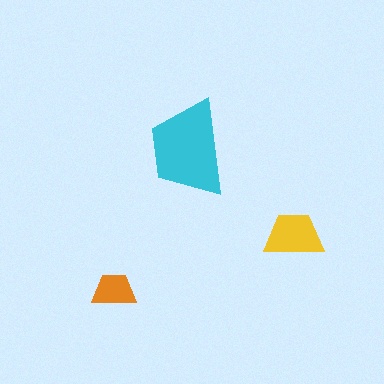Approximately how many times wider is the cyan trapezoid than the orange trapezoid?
About 2 times wider.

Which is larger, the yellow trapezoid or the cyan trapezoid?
The cyan one.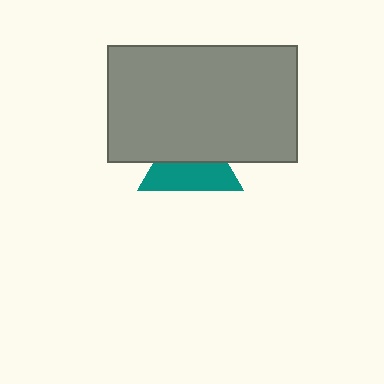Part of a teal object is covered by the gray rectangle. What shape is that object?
It is a triangle.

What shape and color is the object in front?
The object in front is a gray rectangle.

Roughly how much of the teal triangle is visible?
About half of it is visible (roughly 51%).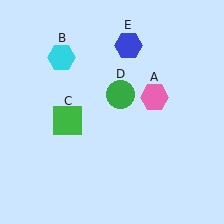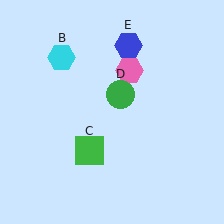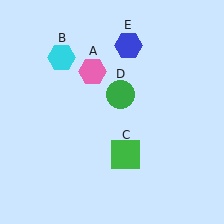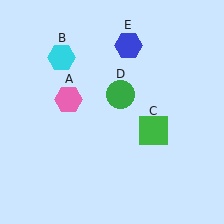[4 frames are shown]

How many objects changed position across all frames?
2 objects changed position: pink hexagon (object A), green square (object C).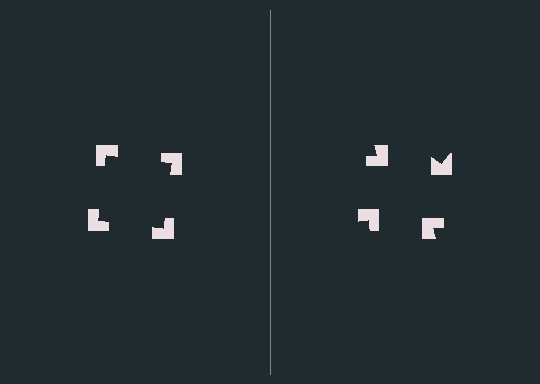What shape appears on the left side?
An illusory square.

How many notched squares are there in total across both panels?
8 — 4 on each side.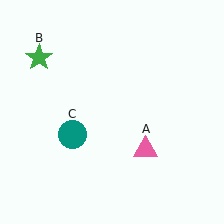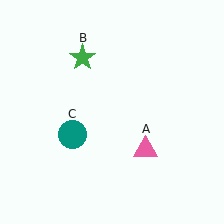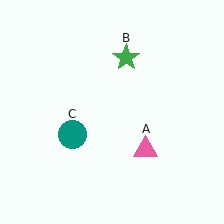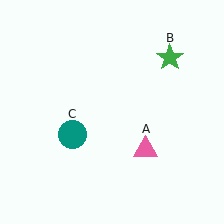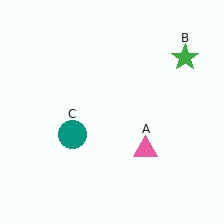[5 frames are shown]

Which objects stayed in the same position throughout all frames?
Pink triangle (object A) and teal circle (object C) remained stationary.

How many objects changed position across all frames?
1 object changed position: green star (object B).